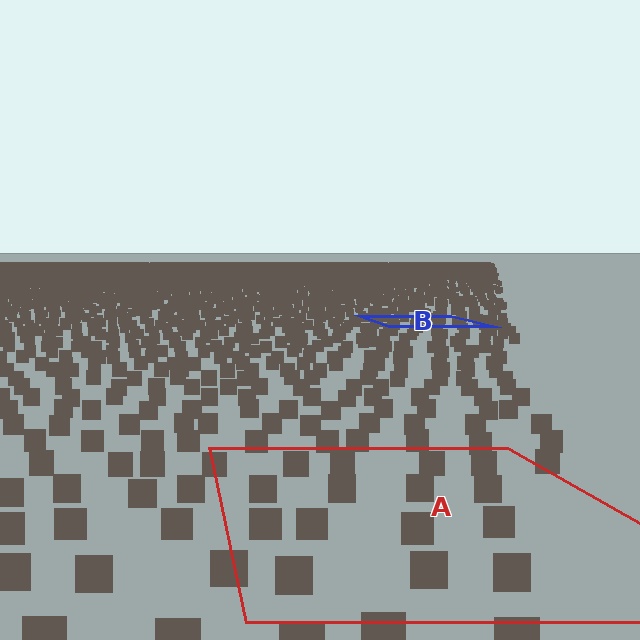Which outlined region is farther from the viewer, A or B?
Region B is farther from the viewer — the texture elements inside it appear smaller and more densely packed.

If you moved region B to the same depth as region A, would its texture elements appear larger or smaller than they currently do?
They would appear larger. At a closer depth, the same texture elements are projected at a bigger on-screen size.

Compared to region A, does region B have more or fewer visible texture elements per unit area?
Region B has more texture elements per unit area — they are packed more densely because it is farther away.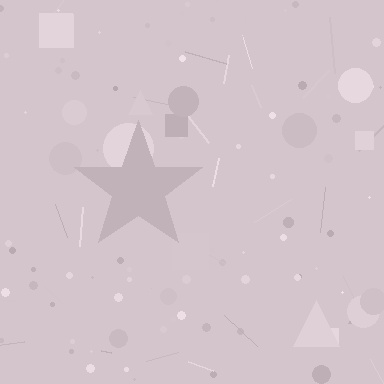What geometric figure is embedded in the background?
A star is embedded in the background.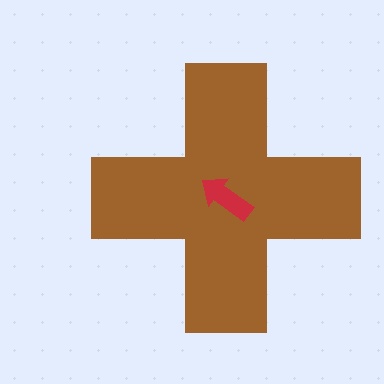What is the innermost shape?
The red arrow.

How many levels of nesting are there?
2.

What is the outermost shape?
The brown cross.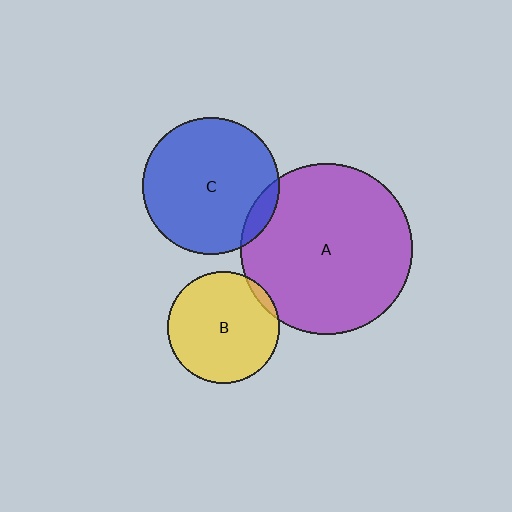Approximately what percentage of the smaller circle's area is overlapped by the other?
Approximately 10%.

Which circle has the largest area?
Circle A (purple).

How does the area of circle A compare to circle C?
Approximately 1.6 times.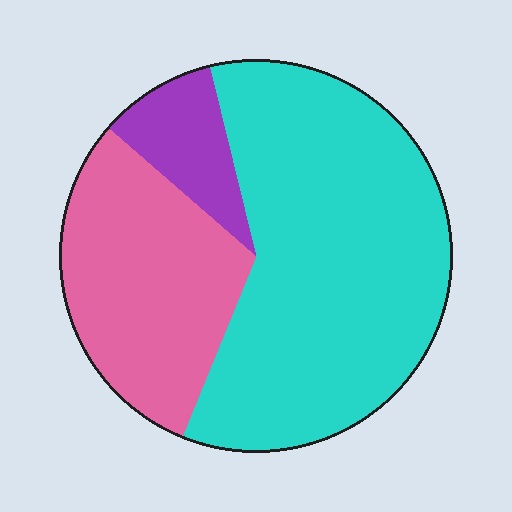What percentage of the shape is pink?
Pink covers 30% of the shape.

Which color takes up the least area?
Purple, at roughly 10%.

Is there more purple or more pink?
Pink.